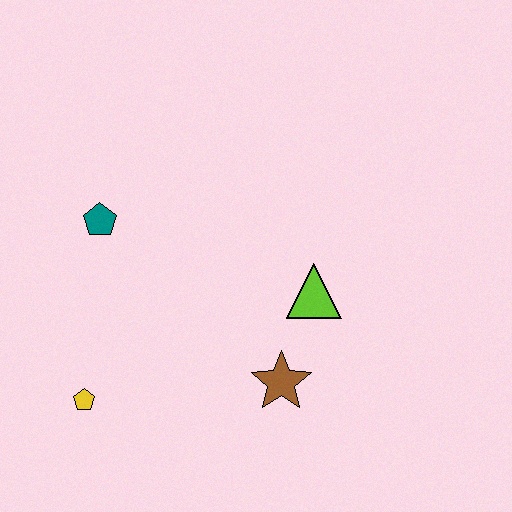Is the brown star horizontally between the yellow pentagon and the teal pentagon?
No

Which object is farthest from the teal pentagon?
The brown star is farthest from the teal pentagon.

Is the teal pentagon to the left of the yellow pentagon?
No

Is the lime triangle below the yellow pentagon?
No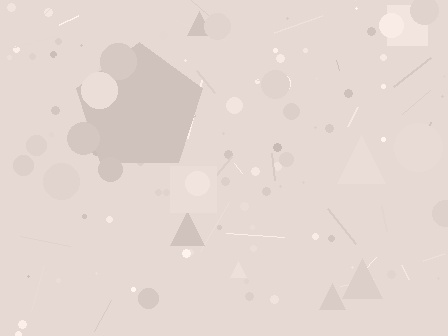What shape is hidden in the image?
A pentagon is hidden in the image.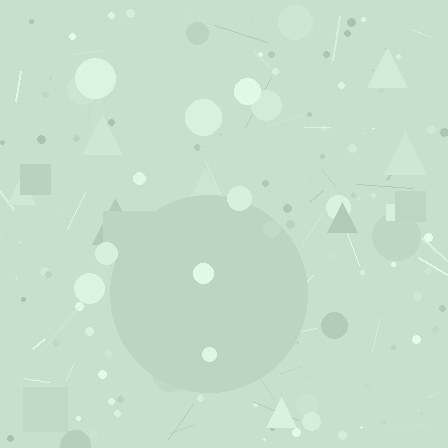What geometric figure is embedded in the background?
A circle is embedded in the background.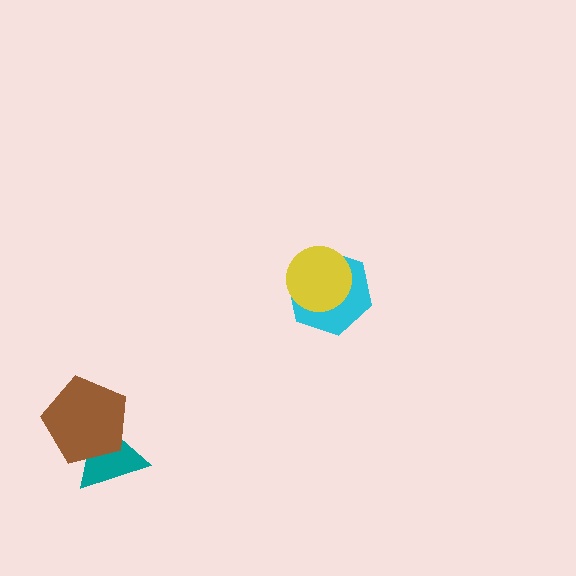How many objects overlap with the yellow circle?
1 object overlaps with the yellow circle.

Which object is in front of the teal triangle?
The brown pentagon is in front of the teal triangle.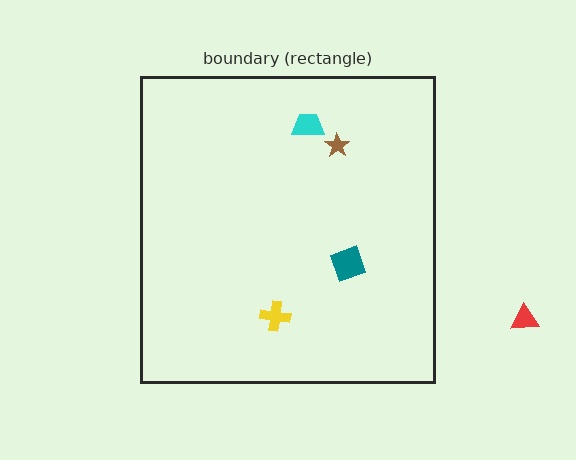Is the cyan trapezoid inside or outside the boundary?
Inside.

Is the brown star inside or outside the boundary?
Inside.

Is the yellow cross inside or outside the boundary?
Inside.